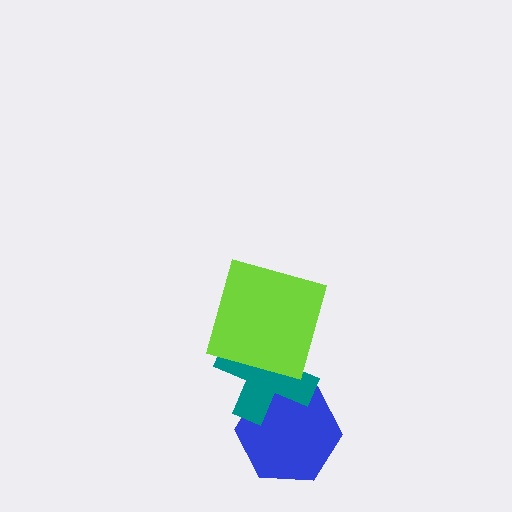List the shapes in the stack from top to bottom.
From top to bottom: the lime square, the teal cross, the blue hexagon.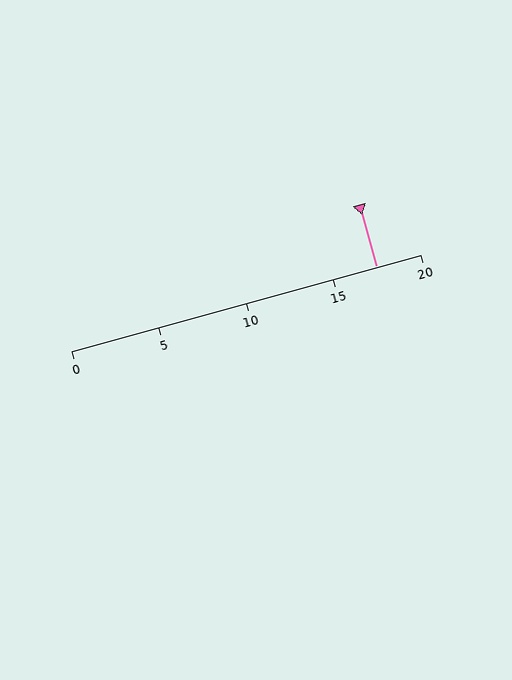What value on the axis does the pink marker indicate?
The marker indicates approximately 17.5.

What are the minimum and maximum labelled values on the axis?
The axis runs from 0 to 20.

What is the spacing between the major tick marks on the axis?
The major ticks are spaced 5 apart.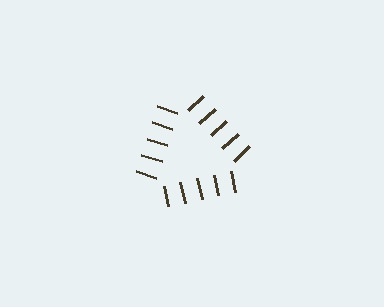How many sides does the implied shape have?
3 sides — the line-ends trace a triangle.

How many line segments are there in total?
15 — 5 along each of the 3 edges.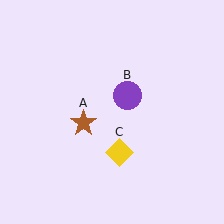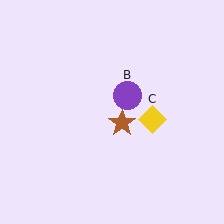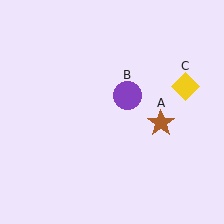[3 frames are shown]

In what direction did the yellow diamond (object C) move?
The yellow diamond (object C) moved up and to the right.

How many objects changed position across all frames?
2 objects changed position: brown star (object A), yellow diamond (object C).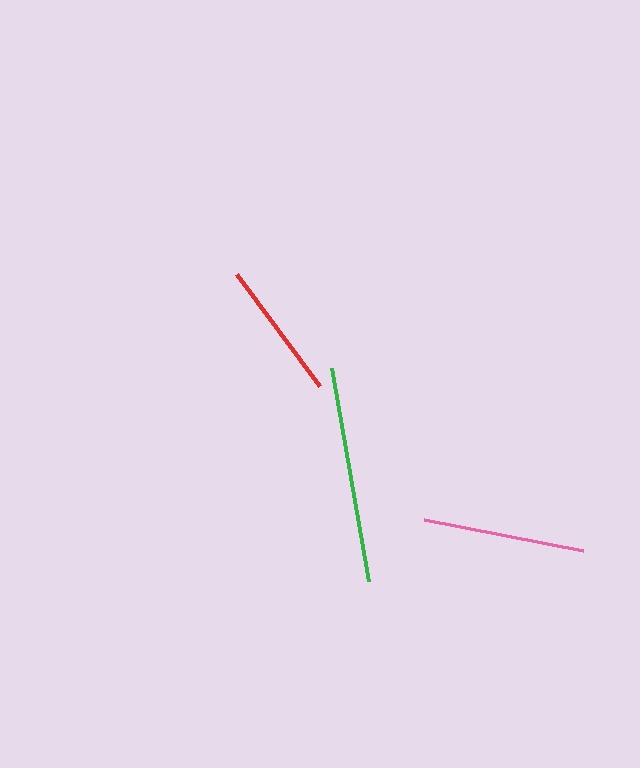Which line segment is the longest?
The green line is the longest at approximately 216 pixels.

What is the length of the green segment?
The green segment is approximately 216 pixels long.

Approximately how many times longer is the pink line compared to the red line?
The pink line is approximately 1.2 times the length of the red line.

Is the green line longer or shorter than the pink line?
The green line is longer than the pink line.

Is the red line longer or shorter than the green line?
The green line is longer than the red line.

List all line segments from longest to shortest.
From longest to shortest: green, pink, red.